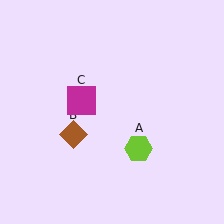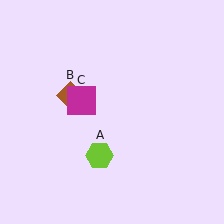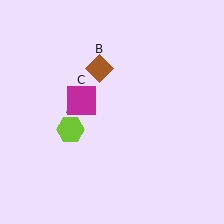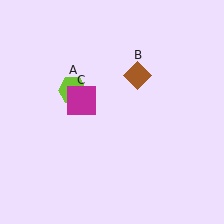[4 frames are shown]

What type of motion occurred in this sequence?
The lime hexagon (object A), brown diamond (object B) rotated clockwise around the center of the scene.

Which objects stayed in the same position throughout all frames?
Magenta square (object C) remained stationary.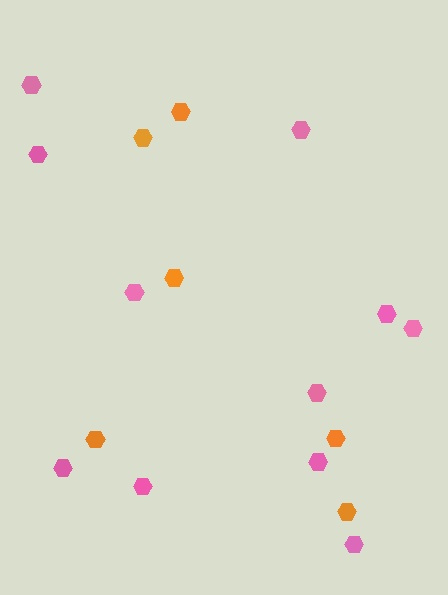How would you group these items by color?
There are 2 groups: one group of orange hexagons (6) and one group of pink hexagons (11).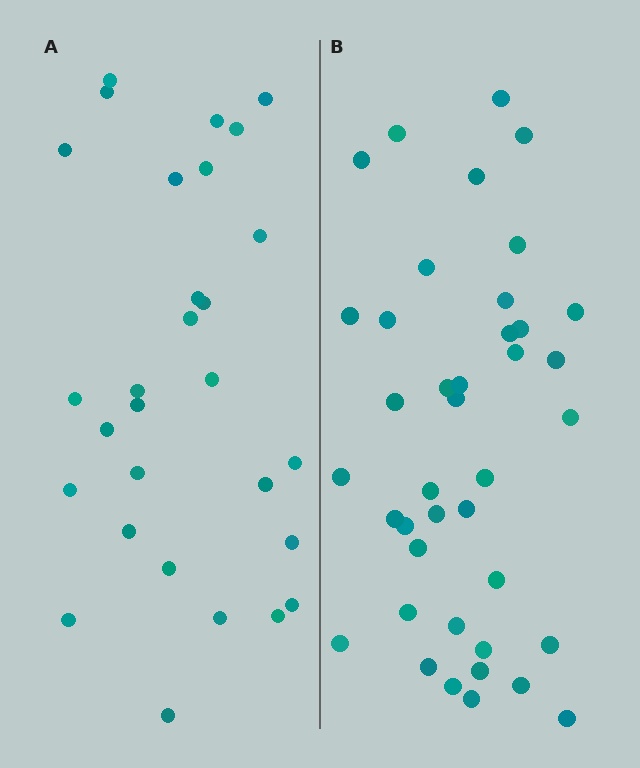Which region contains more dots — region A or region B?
Region B (the right region) has more dots.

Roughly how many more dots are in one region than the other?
Region B has roughly 12 or so more dots than region A.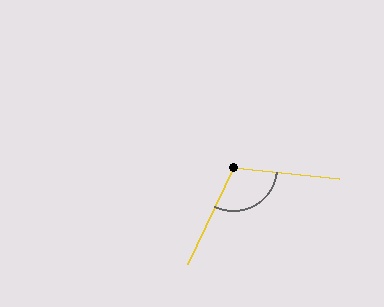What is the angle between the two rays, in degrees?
Approximately 109 degrees.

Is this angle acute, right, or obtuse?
It is obtuse.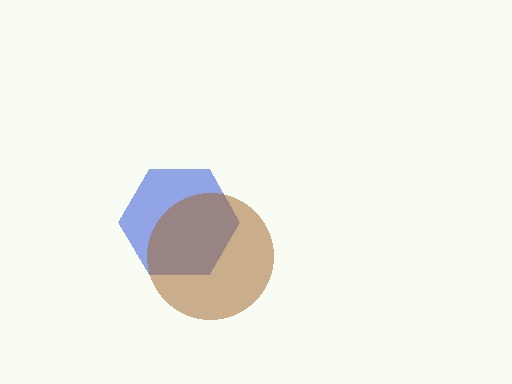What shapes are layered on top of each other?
The layered shapes are: a blue hexagon, a brown circle.